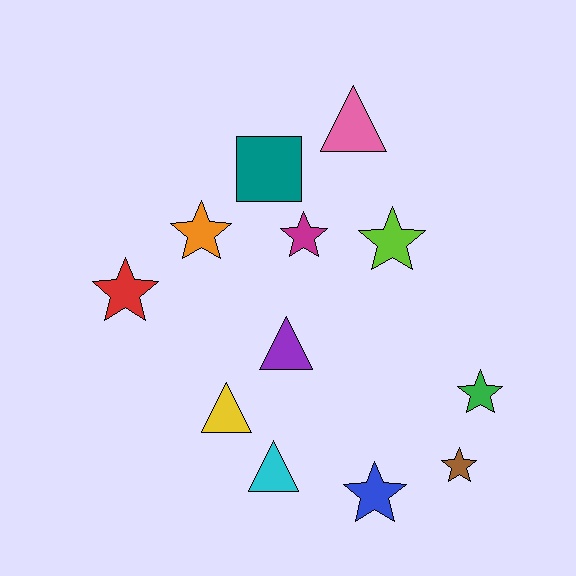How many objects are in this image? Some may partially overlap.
There are 12 objects.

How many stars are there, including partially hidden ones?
There are 7 stars.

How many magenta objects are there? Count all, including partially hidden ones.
There is 1 magenta object.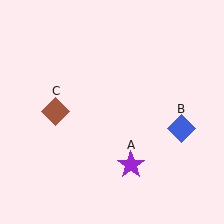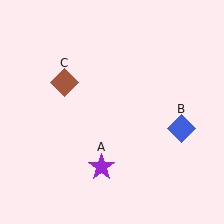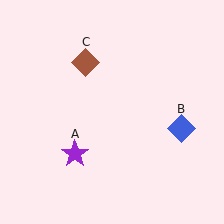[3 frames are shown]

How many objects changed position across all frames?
2 objects changed position: purple star (object A), brown diamond (object C).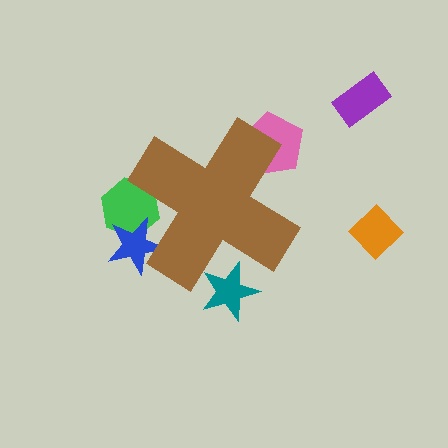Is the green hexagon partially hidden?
Yes, the green hexagon is partially hidden behind the brown cross.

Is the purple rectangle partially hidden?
No, the purple rectangle is fully visible.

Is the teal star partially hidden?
Yes, the teal star is partially hidden behind the brown cross.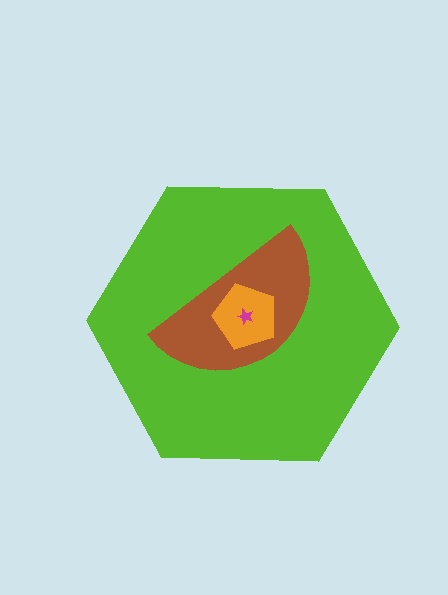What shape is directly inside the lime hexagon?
The brown semicircle.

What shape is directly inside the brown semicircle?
The orange pentagon.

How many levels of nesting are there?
4.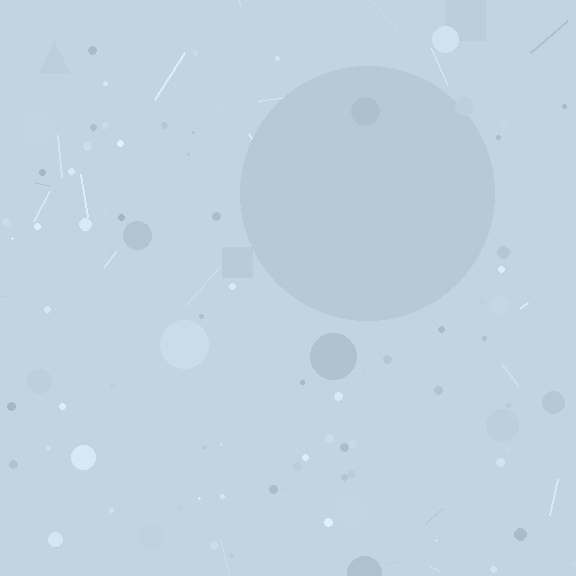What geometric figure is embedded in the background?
A circle is embedded in the background.